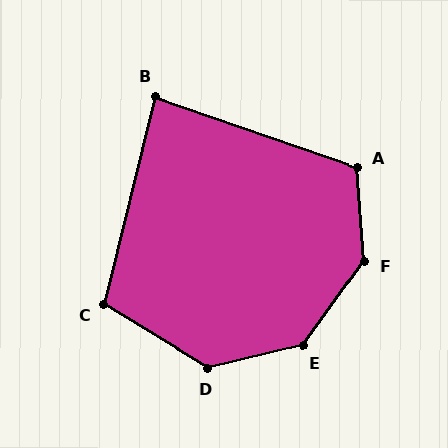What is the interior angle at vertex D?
Approximately 135 degrees (obtuse).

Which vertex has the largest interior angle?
F, at approximately 140 degrees.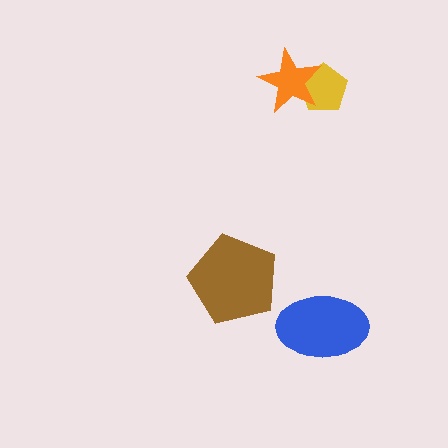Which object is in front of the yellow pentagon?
The orange star is in front of the yellow pentagon.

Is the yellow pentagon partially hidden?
Yes, it is partially covered by another shape.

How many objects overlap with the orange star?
1 object overlaps with the orange star.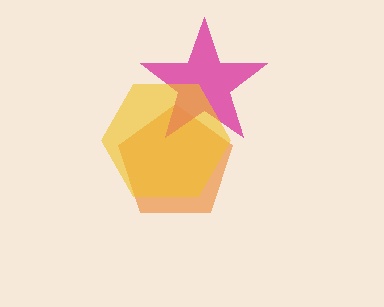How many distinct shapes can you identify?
There are 3 distinct shapes: an orange pentagon, a magenta star, a yellow hexagon.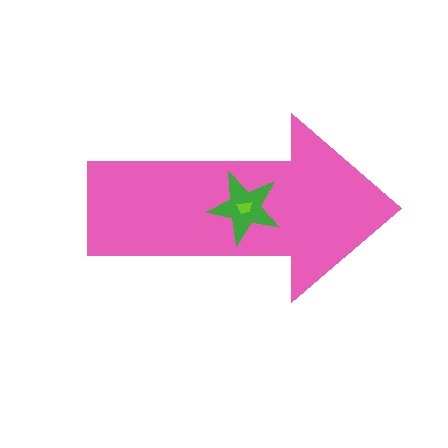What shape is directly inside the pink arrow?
The green star.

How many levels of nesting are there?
3.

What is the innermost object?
The lime trapezoid.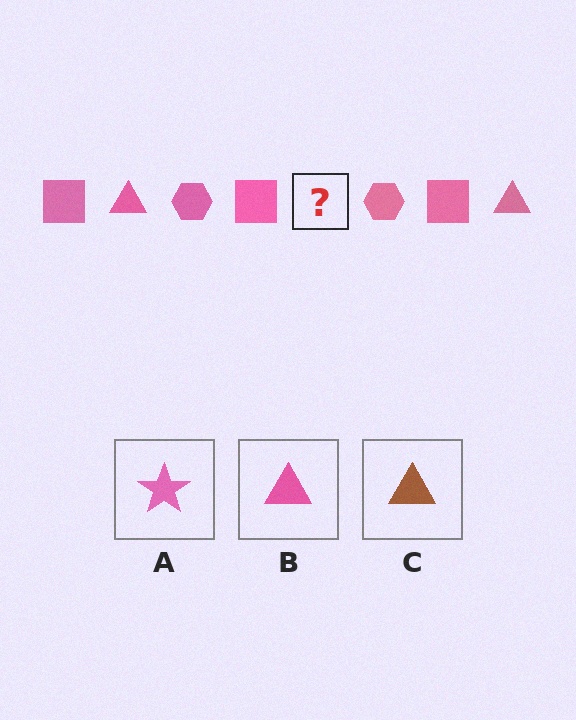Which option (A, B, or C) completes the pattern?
B.